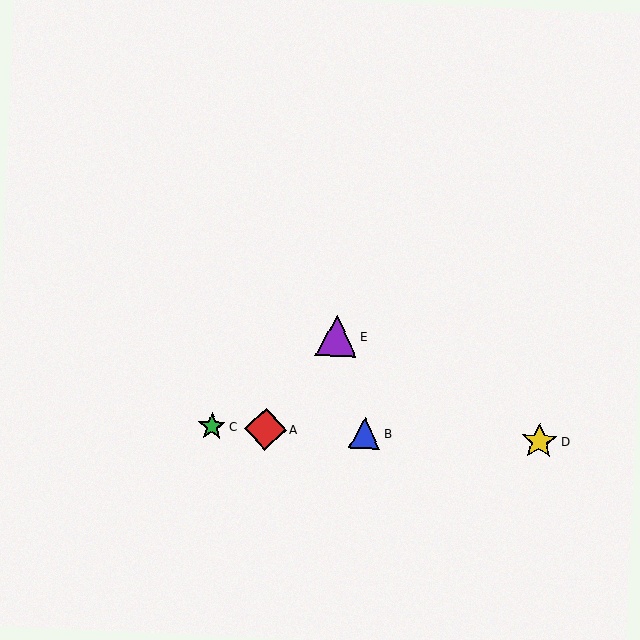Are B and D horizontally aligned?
Yes, both are at y≈433.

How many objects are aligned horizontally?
4 objects (A, B, C, D) are aligned horizontally.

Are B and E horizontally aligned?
No, B is at y≈433 and E is at y≈336.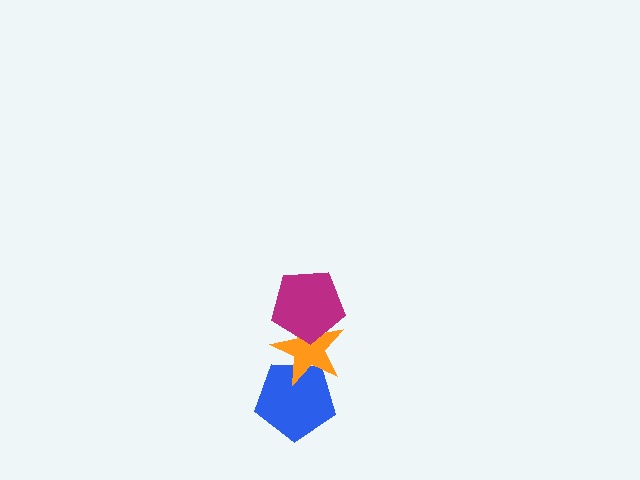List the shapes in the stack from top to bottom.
From top to bottom: the magenta pentagon, the orange star, the blue pentagon.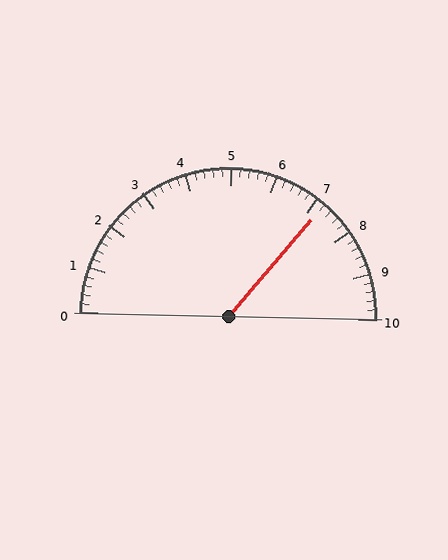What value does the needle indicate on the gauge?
The needle indicates approximately 7.2.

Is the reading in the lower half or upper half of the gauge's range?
The reading is in the upper half of the range (0 to 10).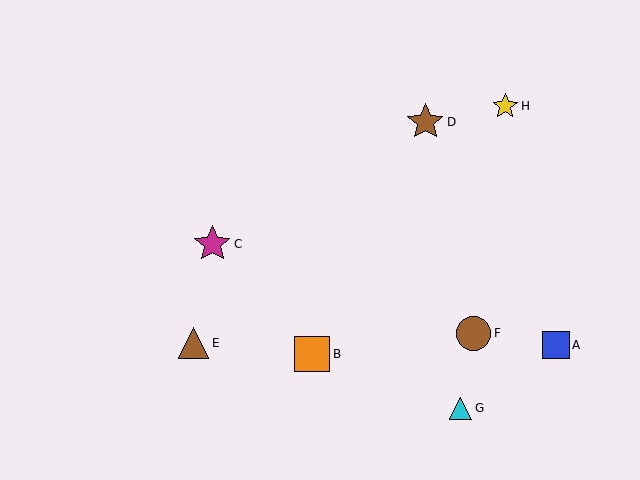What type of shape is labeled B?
Shape B is an orange square.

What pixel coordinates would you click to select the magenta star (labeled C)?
Click at (212, 244) to select the magenta star C.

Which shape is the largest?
The magenta star (labeled C) is the largest.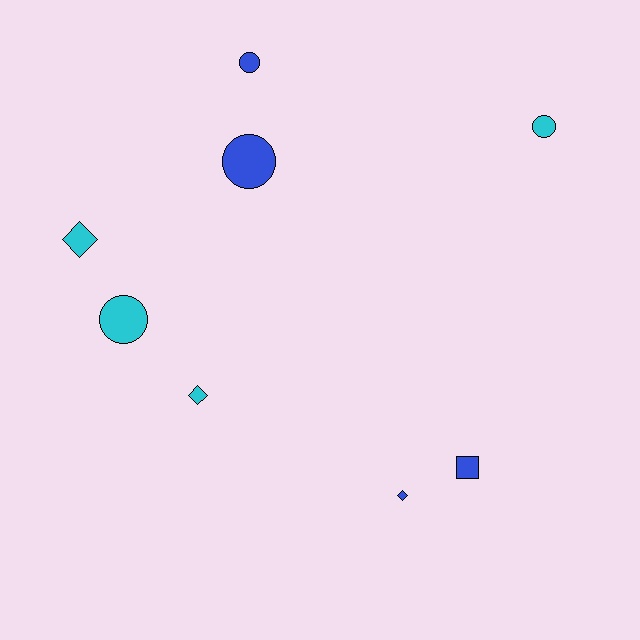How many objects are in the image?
There are 8 objects.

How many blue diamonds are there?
There is 1 blue diamond.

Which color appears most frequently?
Cyan, with 4 objects.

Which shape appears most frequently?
Circle, with 4 objects.